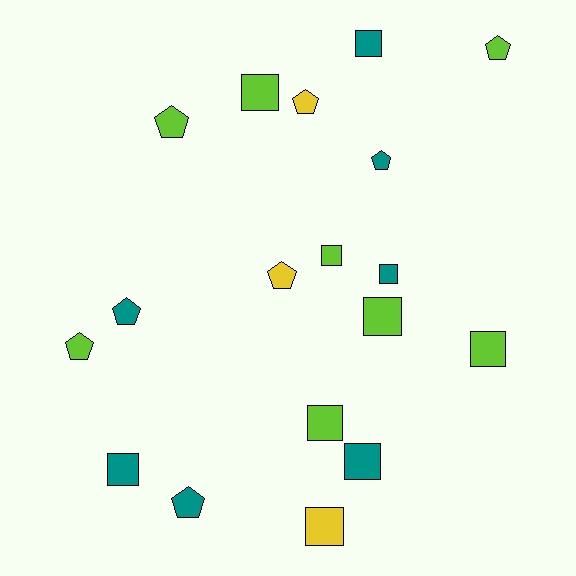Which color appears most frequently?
Lime, with 8 objects.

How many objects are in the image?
There are 18 objects.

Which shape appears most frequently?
Square, with 10 objects.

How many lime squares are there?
There are 5 lime squares.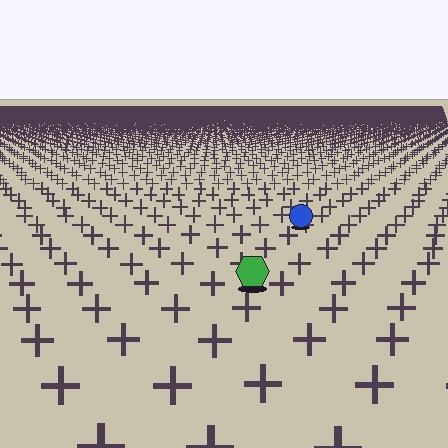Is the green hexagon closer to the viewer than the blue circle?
Yes. The green hexagon is closer — you can tell from the texture gradient: the ground texture is coarser near it.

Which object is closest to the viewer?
The green hexagon is closest. The texture marks near it are larger and more spread out.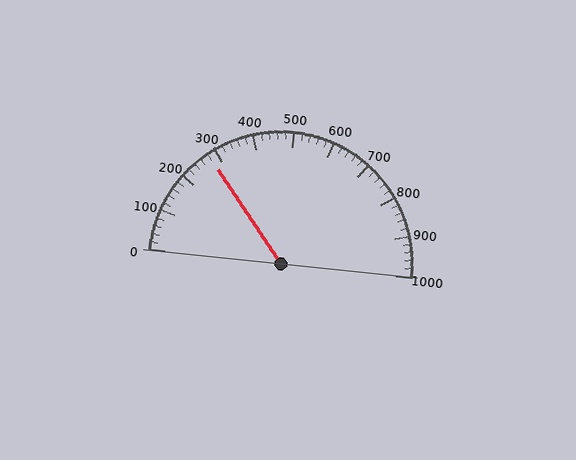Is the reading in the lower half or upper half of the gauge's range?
The reading is in the lower half of the range (0 to 1000).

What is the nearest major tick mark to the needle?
The nearest major tick mark is 300.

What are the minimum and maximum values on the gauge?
The gauge ranges from 0 to 1000.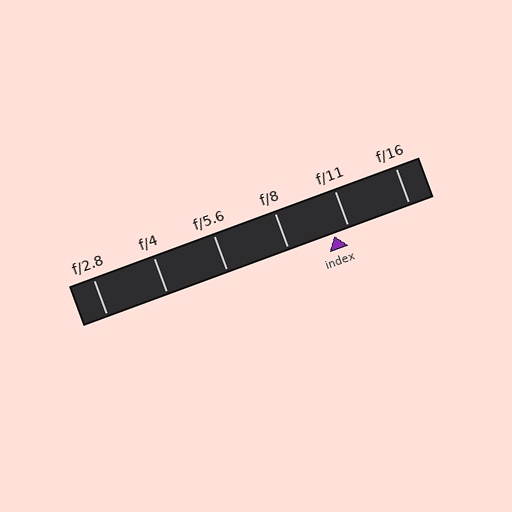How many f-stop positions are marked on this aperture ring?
There are 6 f-stop positions marked.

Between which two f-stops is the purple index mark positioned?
The index mark is between f/8 and f/11.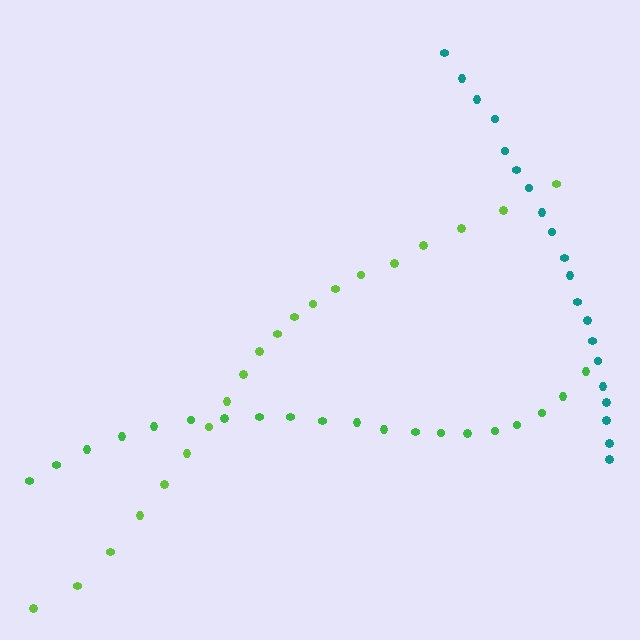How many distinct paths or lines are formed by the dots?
There are 3 distinct paths.